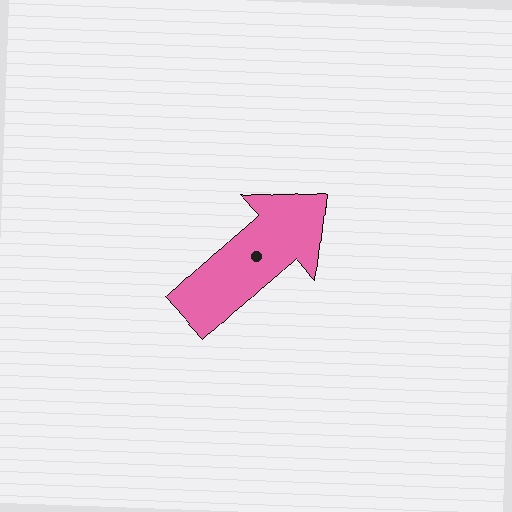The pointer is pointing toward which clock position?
Roughly 2 o'clock.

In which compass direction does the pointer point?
Northeast.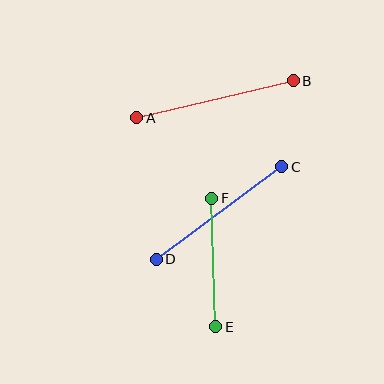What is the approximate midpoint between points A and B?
The midpoint is at approximately (215, 99) pixels.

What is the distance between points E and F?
The distance is approximately 129 pixels.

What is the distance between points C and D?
The distance is approximately 156 pixels.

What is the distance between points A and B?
The distance is approximately 161 pixels.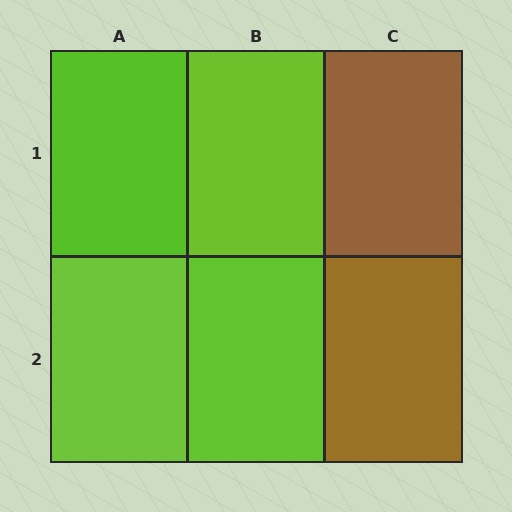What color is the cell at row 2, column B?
Lime.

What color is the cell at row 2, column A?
Lime.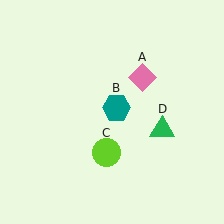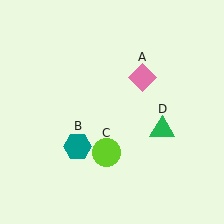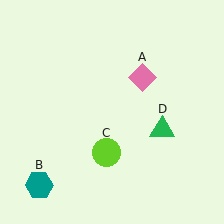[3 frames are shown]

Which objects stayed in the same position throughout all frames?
Pink diamond (object A) and lime circle (object C) and green triangle (object D) remained stationary.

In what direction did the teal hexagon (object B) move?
The teal hexagon (object B) moved down and to the left.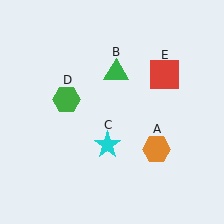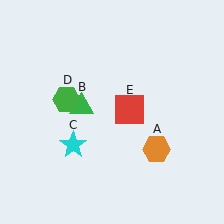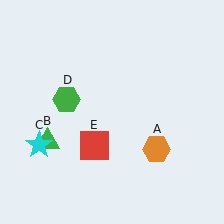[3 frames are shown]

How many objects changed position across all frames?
3 objects changed position: green triangle (object B), cyan star (object C), red square (object E).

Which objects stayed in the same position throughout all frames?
Orange hexagon (object A) and green hexagon (object D) remained stationary.